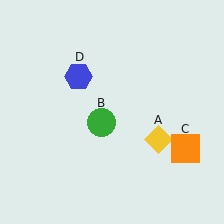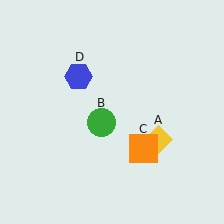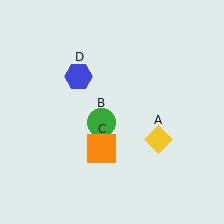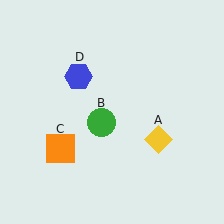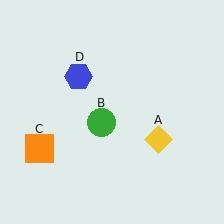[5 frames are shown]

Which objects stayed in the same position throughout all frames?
Yellow diamond (object A) and green circle (object B) and blue hexagon (object D) remained stationary.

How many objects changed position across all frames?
1 object changed position: orange square (object C).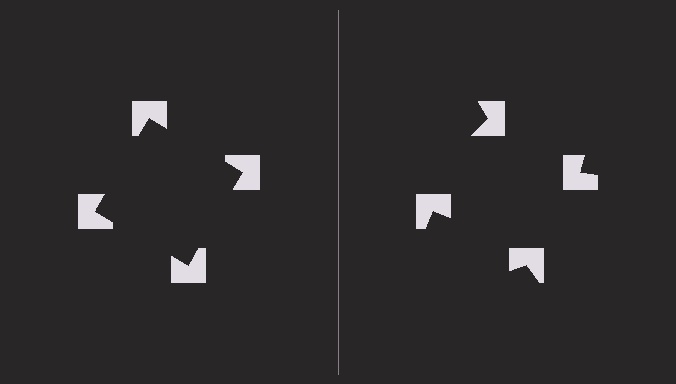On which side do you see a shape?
An illusory square appears on the left side. On the right side the wedge cuts are rotated, so no coherent shape forms.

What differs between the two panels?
The notched squares are positioned identically on both sides; only the wedge orientations differ. On the left they align to a square; on the right they are misaligned.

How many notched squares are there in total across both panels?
8 — 4 on each side.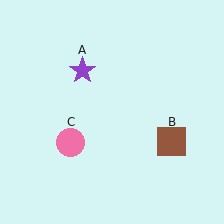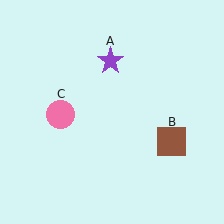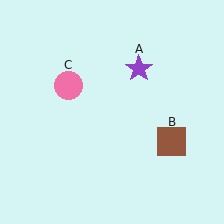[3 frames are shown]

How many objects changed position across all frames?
2 objects changed position: purple star (object A), pink circle (object C).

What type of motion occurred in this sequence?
The purple star (object A), pink circle (object C) rotated clockwise around the center of the scene.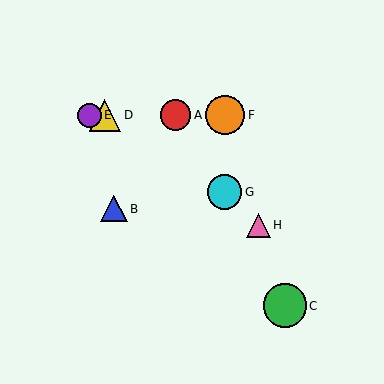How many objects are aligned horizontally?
4 objects (A, D, E, F) are aligned horizontally.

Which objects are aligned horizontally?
Objects A, D, E, F are aligned horizontally.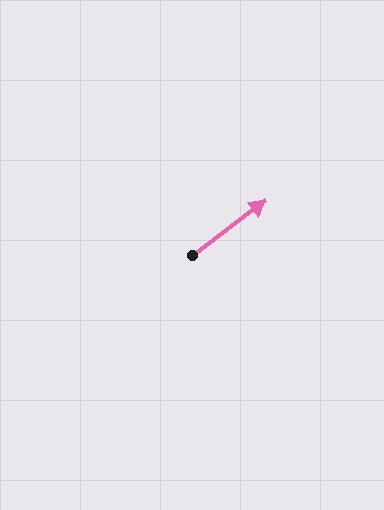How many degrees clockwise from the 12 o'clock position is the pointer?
Approximately 53 degrees.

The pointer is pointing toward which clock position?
Roughly 2 o'clock.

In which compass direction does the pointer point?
Northeast.